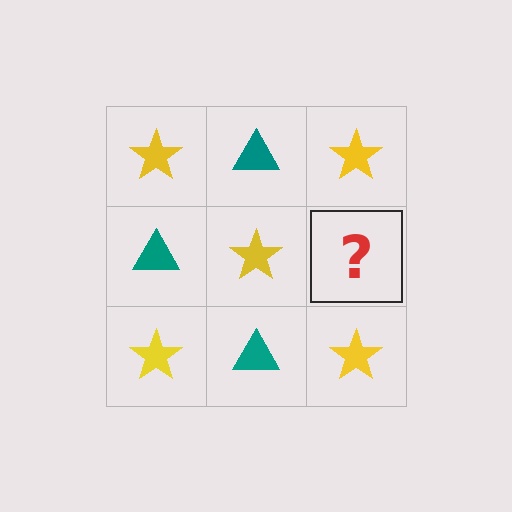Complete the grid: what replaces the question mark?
The question mark should be replaced with a teal triangle.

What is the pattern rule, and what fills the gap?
The rule is that it alternates yellow star and teal triangle in a checkerboard pattern. The gap should be filled with a teal triangle.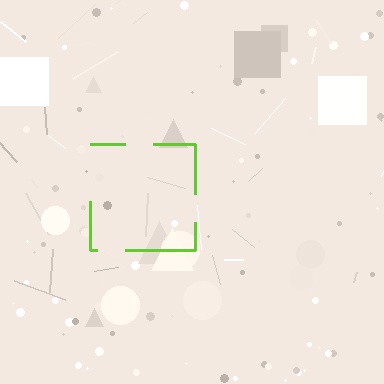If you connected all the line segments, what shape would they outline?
They would outline a square.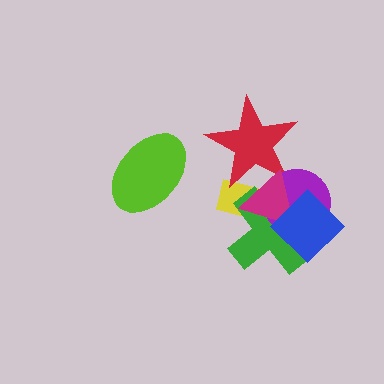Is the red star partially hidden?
Yes, it is partially covered by another shape.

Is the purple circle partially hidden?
Yes, it is partially covered by another shape.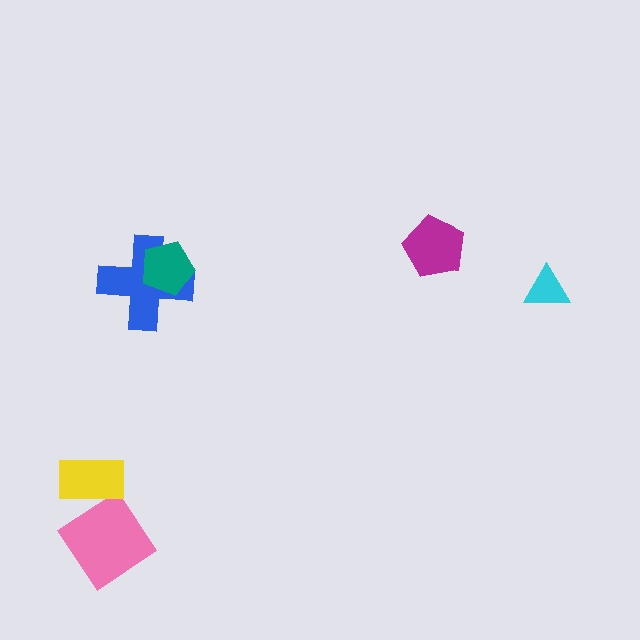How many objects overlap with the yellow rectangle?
0 objects overlap with the yellow rectangle.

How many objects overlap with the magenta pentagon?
0 objects overlap with the magenta pentagon.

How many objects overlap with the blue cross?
1 object overlaps with the blue cross.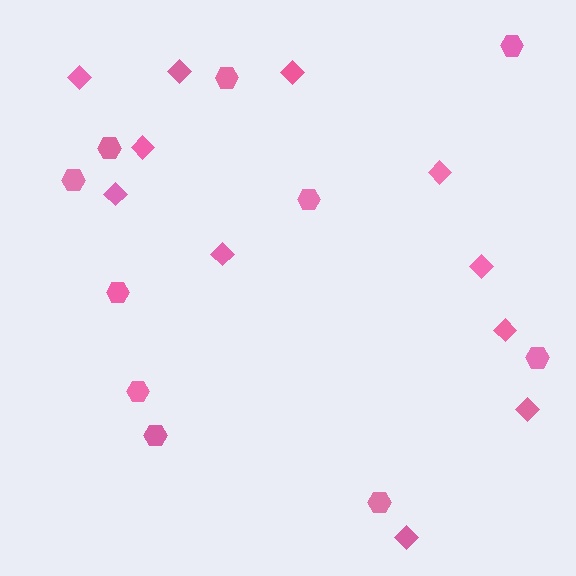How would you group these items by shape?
There are 2 groups: one group of diamonds (11) and one group of hexagons (10).